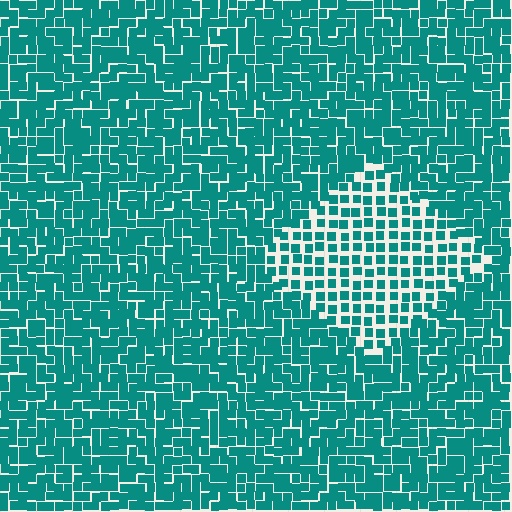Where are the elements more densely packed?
The elements are more densely packed outside the diamond boundary.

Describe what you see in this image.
The image contains small teal elements arranged at two different densities. A diamond-shaped region is visible where the elements are less densely packed than the surrounding area.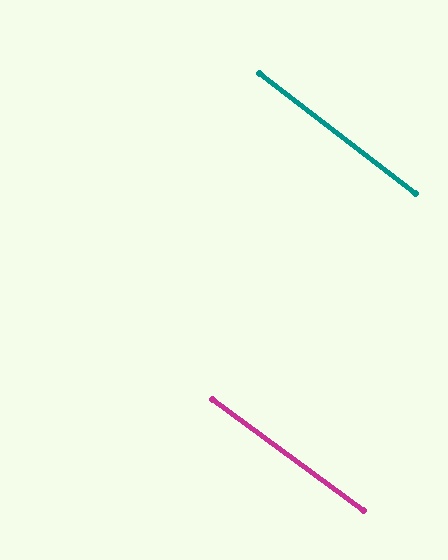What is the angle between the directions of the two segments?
Approximately 1 degree.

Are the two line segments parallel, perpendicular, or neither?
Parallel — their directions differ by only 1.2°.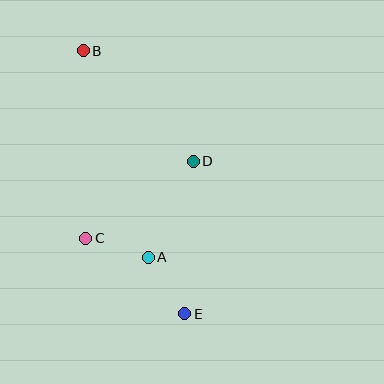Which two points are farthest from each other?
Points B and E are farthest from each other.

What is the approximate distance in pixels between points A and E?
The distance between A and E is approximately 67 pixels.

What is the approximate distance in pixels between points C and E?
The distance between C and E is approximately 124 pixels.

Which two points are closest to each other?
Points A and C are closest to each other.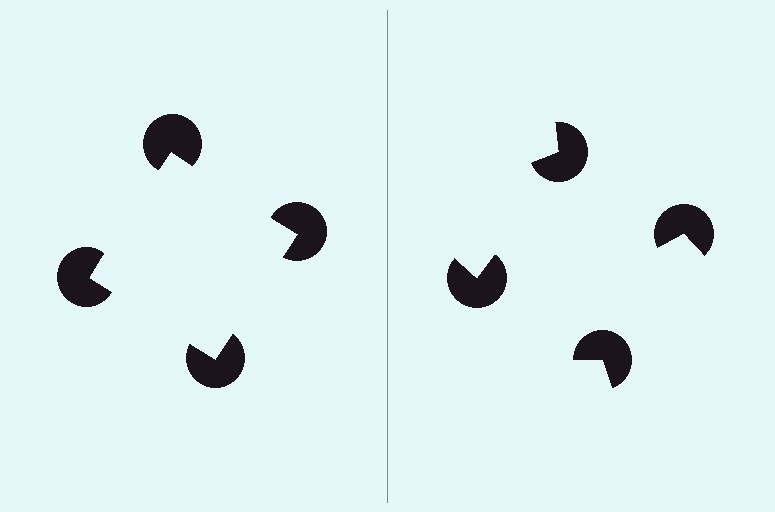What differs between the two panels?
The pac-man discs are positioned identically on both sides; only the wedge orientations differ. On the left they align to a square; on the right they are misaligned.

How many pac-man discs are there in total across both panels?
8 — 4 on each side.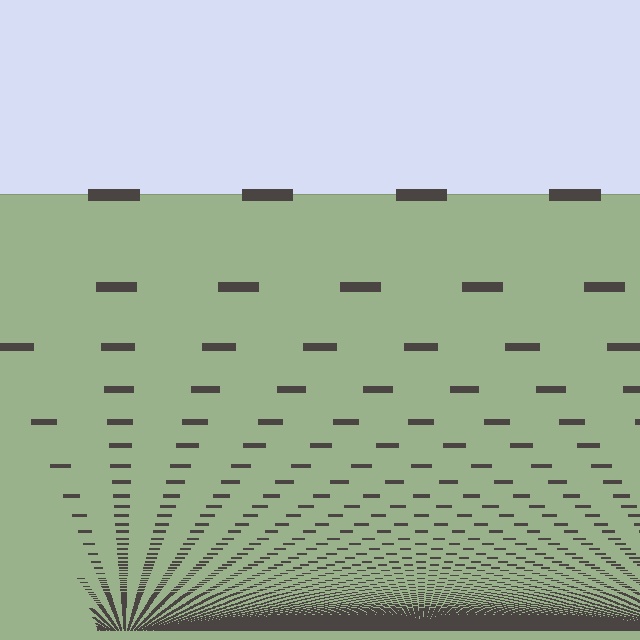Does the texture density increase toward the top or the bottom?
Density increases toward the bottom.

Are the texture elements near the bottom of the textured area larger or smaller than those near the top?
Smaller. The gradient is inverted — elements near the bottom are smaller and denser.